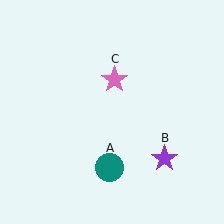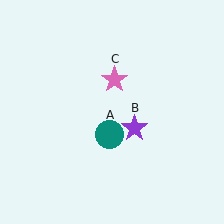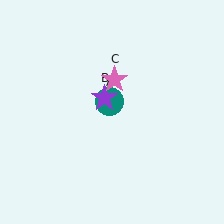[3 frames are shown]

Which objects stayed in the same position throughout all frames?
Pink star (object C) remained stationary.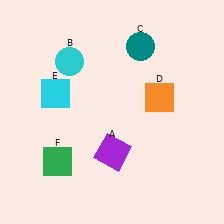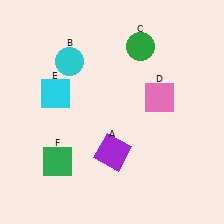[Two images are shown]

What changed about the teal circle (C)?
In Image 1, C is teal. In Image 2, it changed to green.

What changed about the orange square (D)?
In Image 1, D is orange. In Image 2, it changed to pink.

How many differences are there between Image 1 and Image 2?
There are 2 differences between the two images.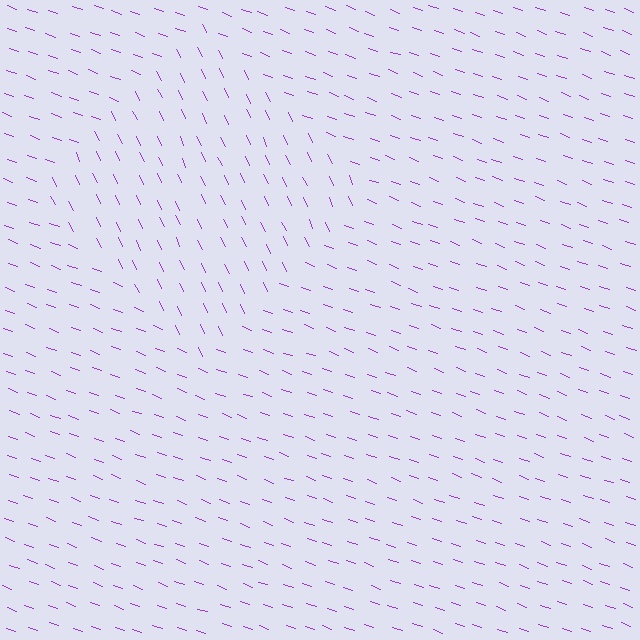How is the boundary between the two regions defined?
The boundary is defined purely by a change in line orientation (approximately 45 degrees difference). All lines are the same color and thickness.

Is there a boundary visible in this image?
Yes, there is a texture boundary formed by a change in line orientation.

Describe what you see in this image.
The image is filled with small purple line segments. A diamond region in the image has lines oriented differently from the surrounding lines, creating a visible texture boundary.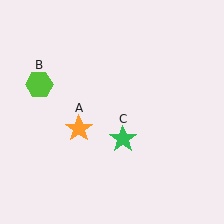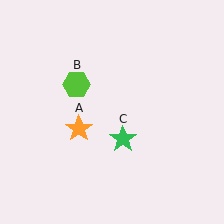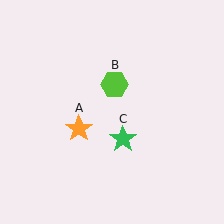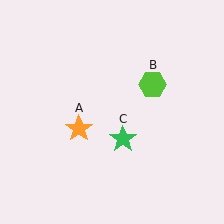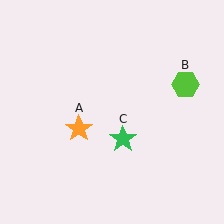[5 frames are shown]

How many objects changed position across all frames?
1 object changed position: lime hexagon (object B).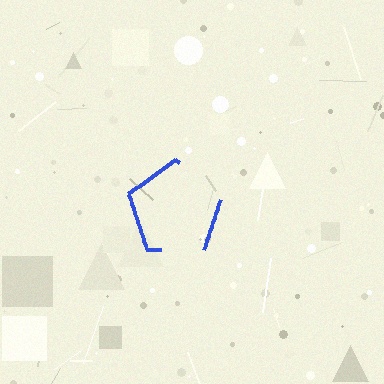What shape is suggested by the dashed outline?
The dashed outline suggests a pentagon.